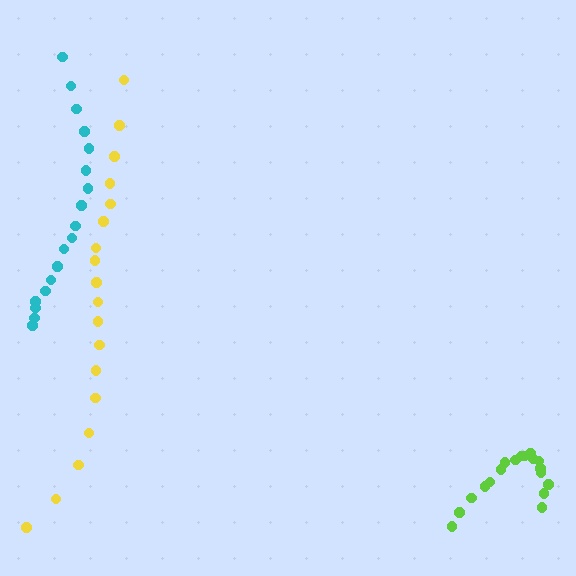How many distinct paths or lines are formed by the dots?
There are 3 distinct paths.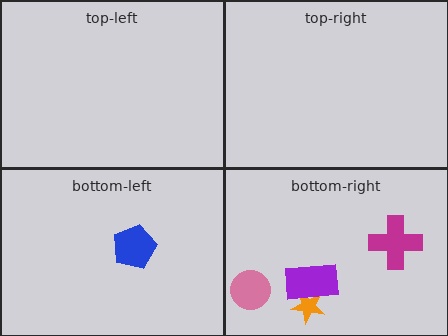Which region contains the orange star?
The bottom-right region.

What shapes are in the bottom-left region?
The blue pentagon.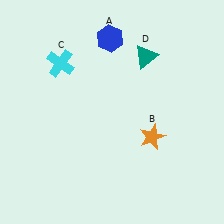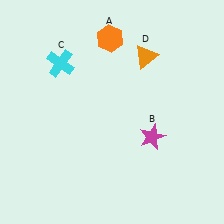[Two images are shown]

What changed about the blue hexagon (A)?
In Image 1, A is blue. In Image 2, it changed to orange.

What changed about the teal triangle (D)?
In Image 1, D is teal. In Image 2, it changed to orange.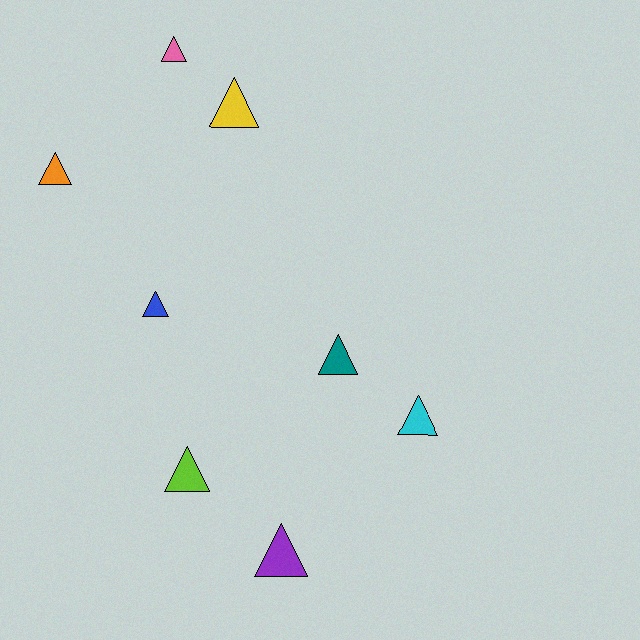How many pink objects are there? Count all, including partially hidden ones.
There is 1 pink object.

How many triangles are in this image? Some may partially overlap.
There are 8 triangles.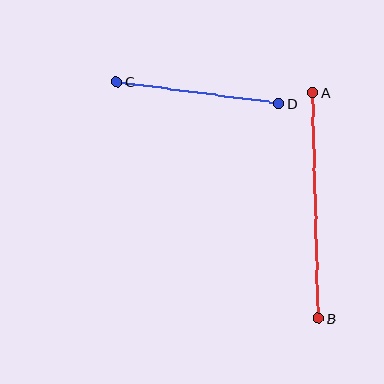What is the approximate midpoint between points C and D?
The midpoint is at approximately (198, 92) pixels.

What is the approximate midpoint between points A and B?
The midpoint is at approximately (315, 205) pixels.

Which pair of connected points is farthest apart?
Points A and B are farthest apart.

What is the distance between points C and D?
The distance is approximately 163 pixels.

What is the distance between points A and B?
The distance is approximately 226 pixels.